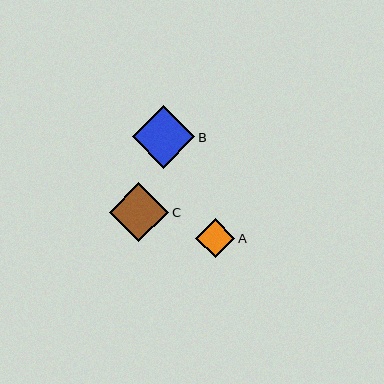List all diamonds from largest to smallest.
From largest to smallest: B, C, A.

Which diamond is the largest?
Diamond B is the largest with a size of approximately 63 pixels.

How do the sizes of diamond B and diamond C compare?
Diamond B and diamond C are approximately the same size.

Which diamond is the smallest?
Diamond A is the smallest with a size of approximately 39 pixels.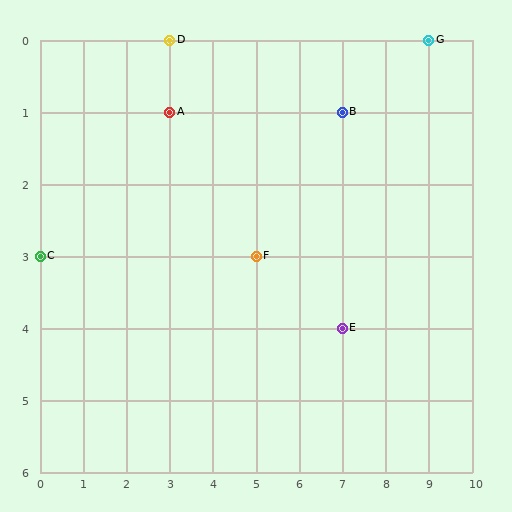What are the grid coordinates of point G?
Point G is at grid coordinates (9, 0).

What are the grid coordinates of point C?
Point C is at grid coordinates (0, 3).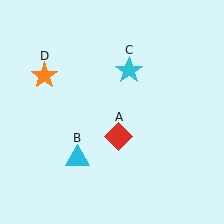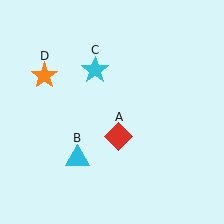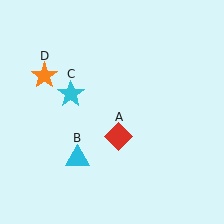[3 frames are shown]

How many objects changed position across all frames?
1 object changed position: cyan star (object C).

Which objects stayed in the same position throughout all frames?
Red diamond (object A) and cyan triangle (object B) and orange star (object D) remained stationary.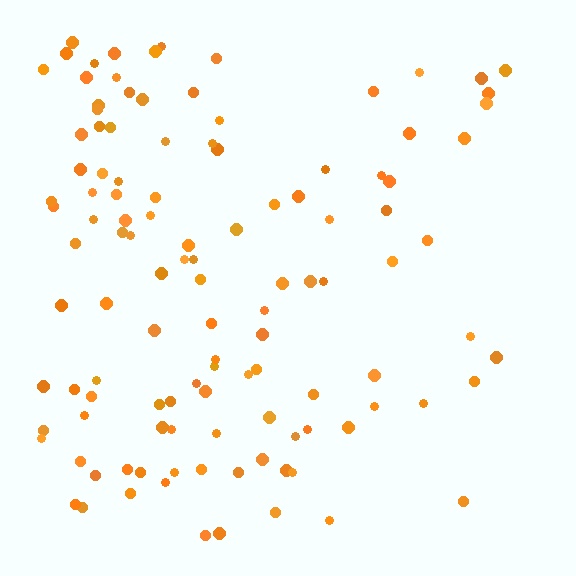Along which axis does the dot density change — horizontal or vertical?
Horizontal.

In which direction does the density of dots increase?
From right to left, with the left side densest.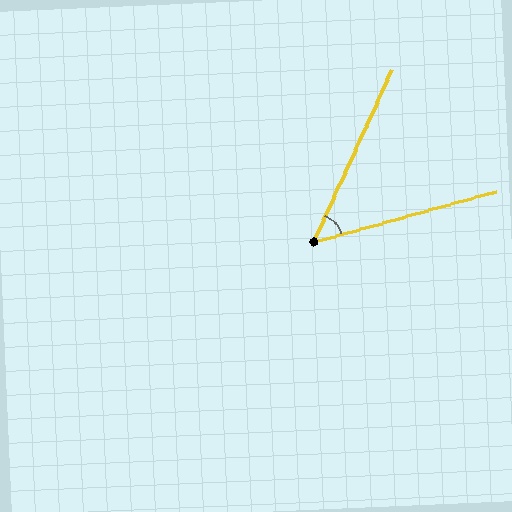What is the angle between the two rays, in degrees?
Approximately 50 degrees.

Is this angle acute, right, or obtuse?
It is acute.